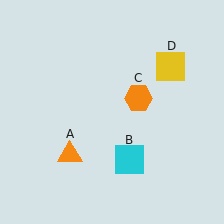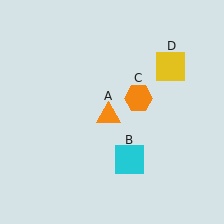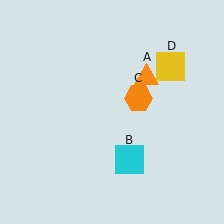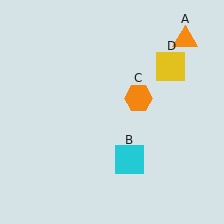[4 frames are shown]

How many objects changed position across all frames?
1 object changed position: orange triangle (object A).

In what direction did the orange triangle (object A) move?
The orange triangle (object A) moved up and to the right.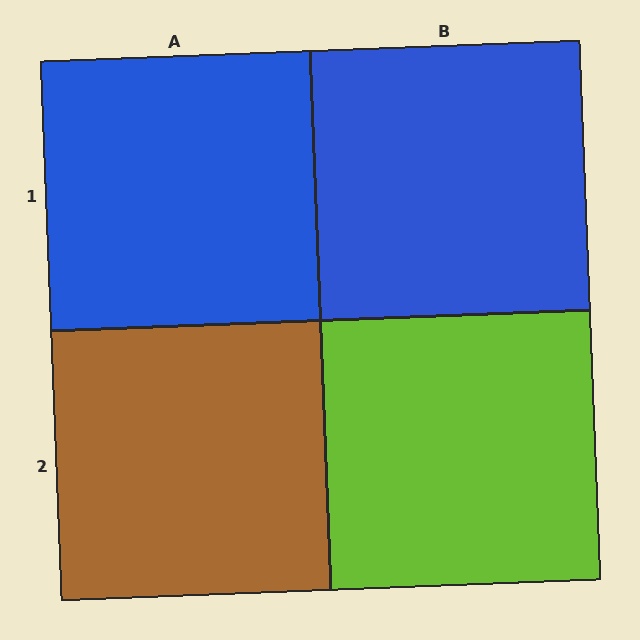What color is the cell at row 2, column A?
Brown.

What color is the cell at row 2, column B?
Lime.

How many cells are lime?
1 cell is lime.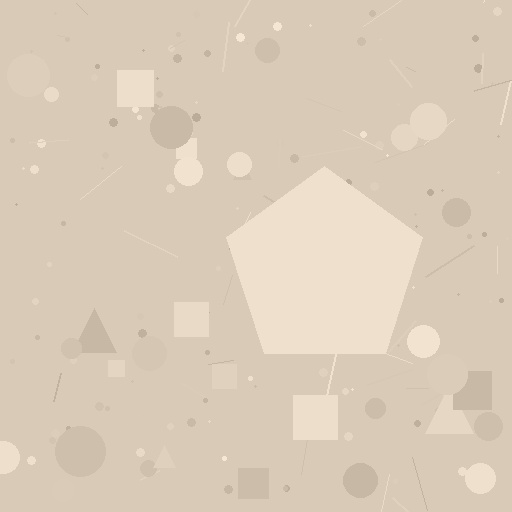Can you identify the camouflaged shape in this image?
The camouflaged shape is a pentagon.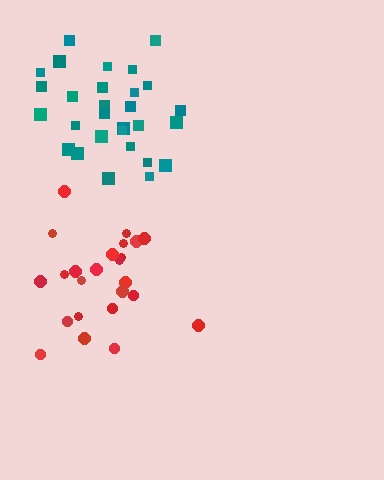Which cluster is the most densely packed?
Red.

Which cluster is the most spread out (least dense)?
Teal.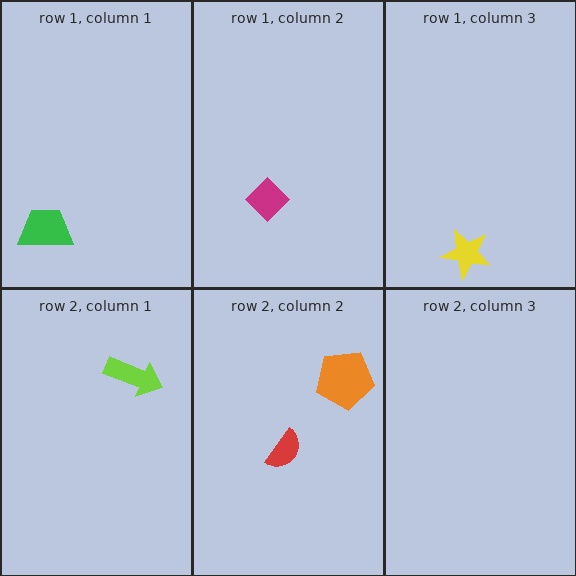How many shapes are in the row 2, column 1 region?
1.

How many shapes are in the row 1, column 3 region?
1.